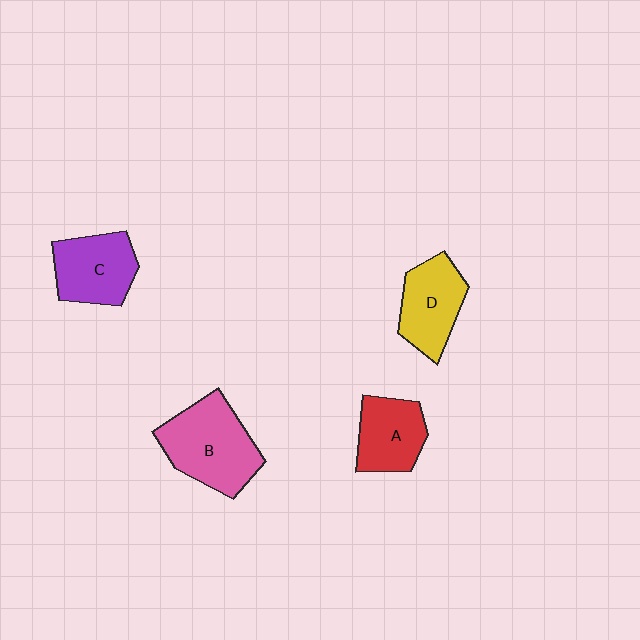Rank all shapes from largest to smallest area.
From largest to smallest: B (pink), C (purple), D (yellow), A (red).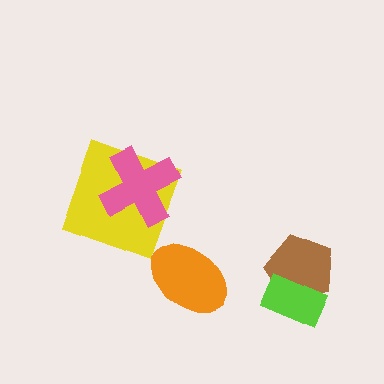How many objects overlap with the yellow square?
1 object overlaps with the yellow square.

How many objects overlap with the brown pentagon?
1 object overlaps with the brown pentagon.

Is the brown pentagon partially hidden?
Yes, it is partially covered by another shape.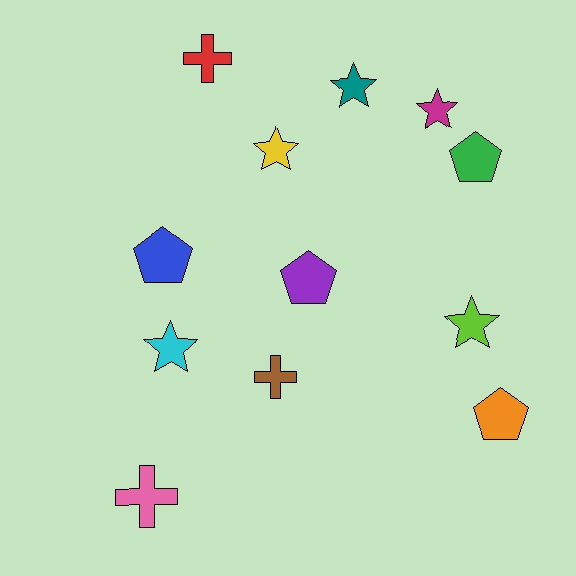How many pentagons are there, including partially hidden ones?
There are 4 pentagons.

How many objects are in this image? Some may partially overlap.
There are 12 objects.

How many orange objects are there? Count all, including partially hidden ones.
There is 1 orange object.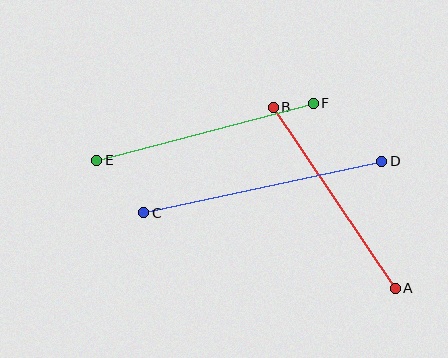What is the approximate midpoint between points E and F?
The midpoint is at approximately (205, 132) pixels.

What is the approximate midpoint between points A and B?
The midpoint is at approximately (334, 198) pixels.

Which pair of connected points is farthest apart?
Points C and D are farthest apart.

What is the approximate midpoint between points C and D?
The midpoint is at approximately (263, 187) pixels.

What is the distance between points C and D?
The distance is approximately 243 pixels.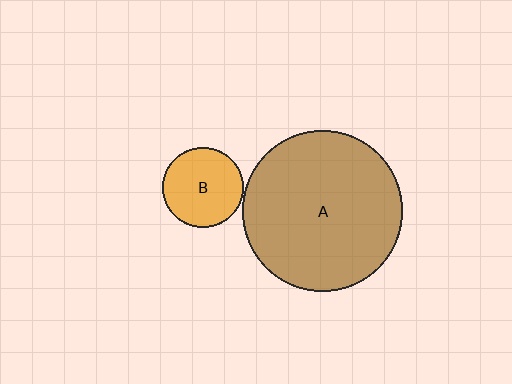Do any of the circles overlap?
No, none of the circles overlap.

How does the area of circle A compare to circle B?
Approximately 4.0 times.